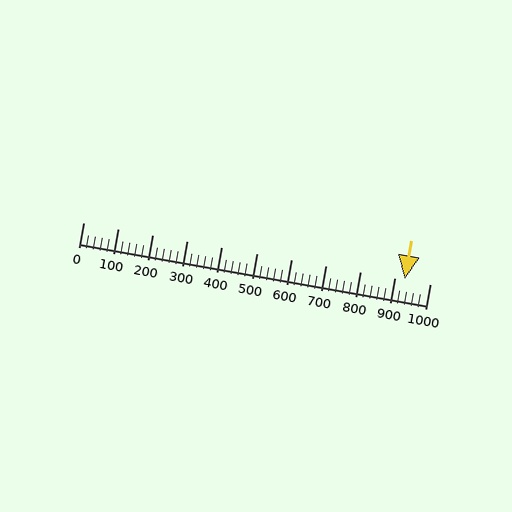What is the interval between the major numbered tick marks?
The major tick marks are spaced 100 units apart.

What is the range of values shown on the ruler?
The ruler shows values from 0 to 1000.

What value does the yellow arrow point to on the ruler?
The yellow arrow points to approximately 928.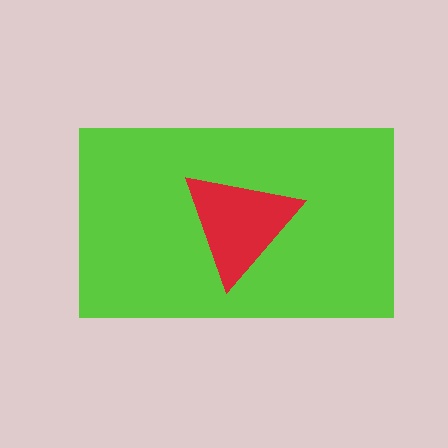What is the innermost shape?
The red triangle.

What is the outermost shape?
The lime rectangle.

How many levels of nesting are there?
2.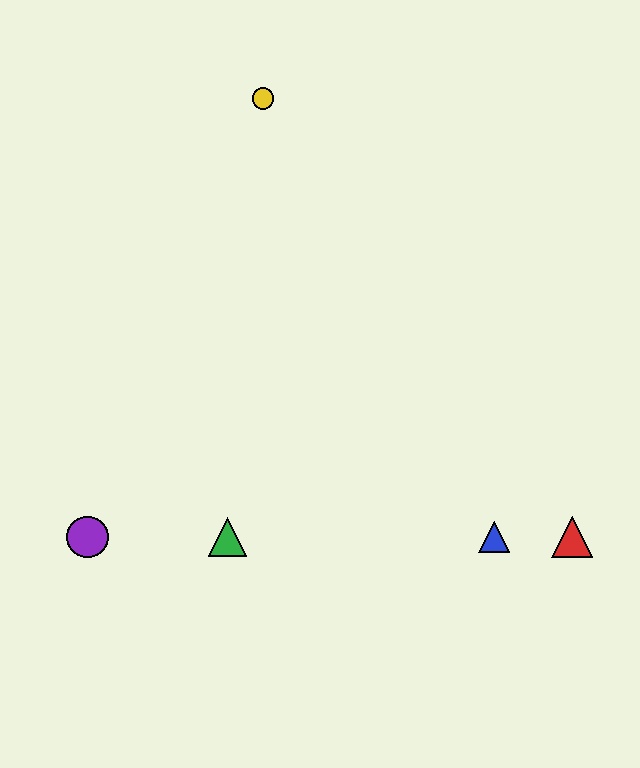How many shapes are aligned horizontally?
4 shapes (the red triangle, the blue triangle, the green triangle, the purple circle) are aligned horizontally.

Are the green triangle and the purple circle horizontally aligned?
Yes, both are at y≈537.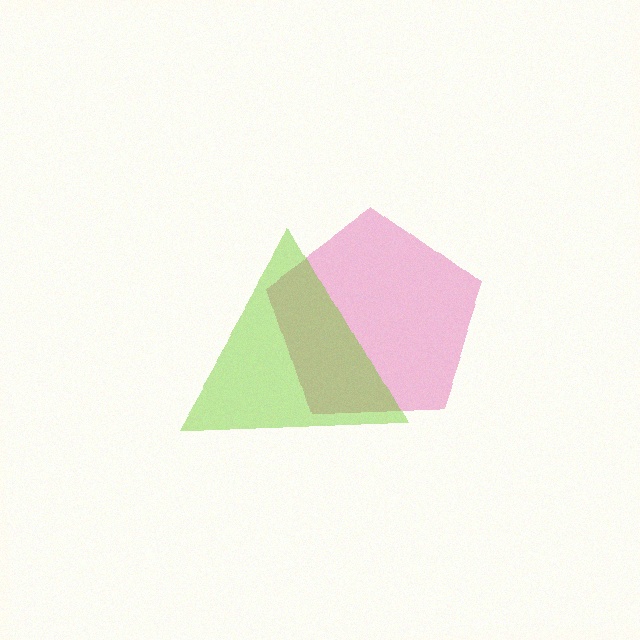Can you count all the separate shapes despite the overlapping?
Yes, there are 2 separate shapes.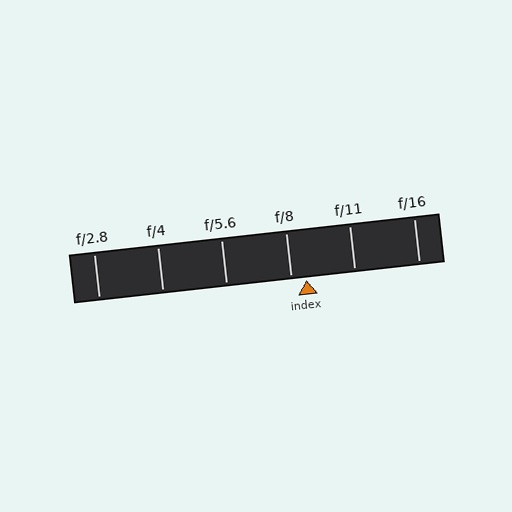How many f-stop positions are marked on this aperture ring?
There are 6 f-stop positions marked.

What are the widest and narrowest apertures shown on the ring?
The widest aperture shown is f/2.8 and the narrowest is f/16.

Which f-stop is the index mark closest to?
The index mark is closest to f/8.